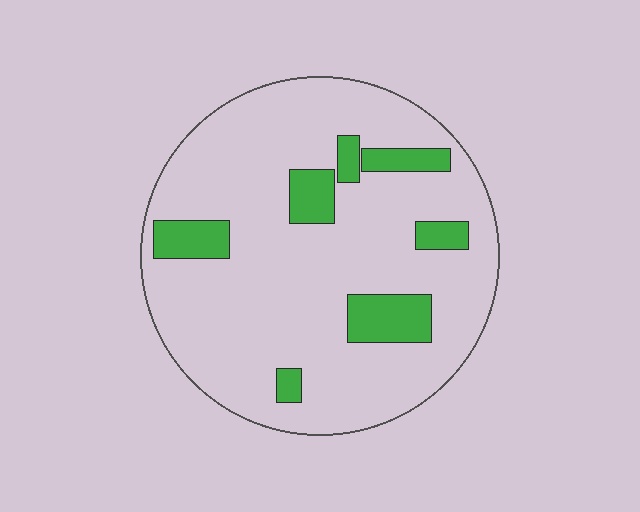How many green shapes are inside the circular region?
7.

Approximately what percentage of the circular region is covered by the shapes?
Approximately 15%.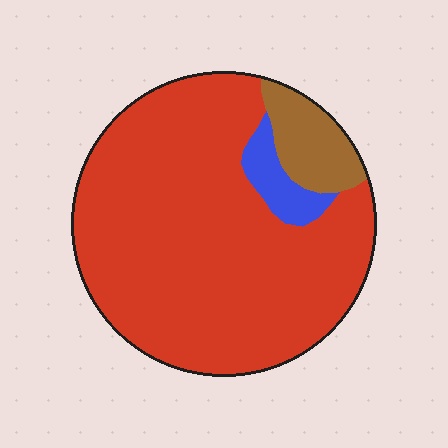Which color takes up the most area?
Red, at roughly 85%.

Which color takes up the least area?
Blue, at roughly 5%.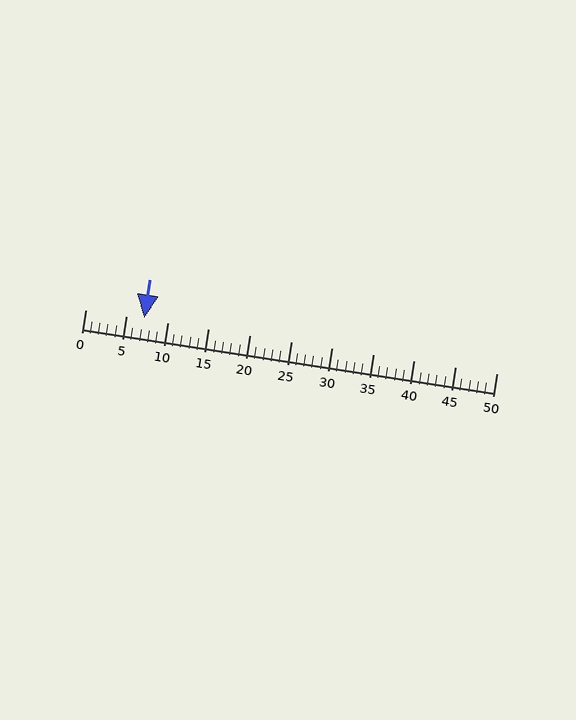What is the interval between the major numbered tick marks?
The major tick marks are spaced 5 units apart.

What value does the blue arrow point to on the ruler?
The blue arrow points to approximately 7.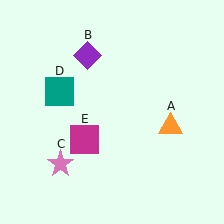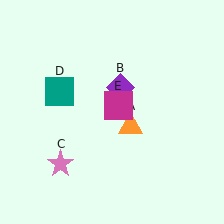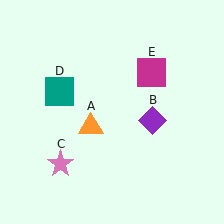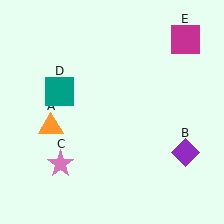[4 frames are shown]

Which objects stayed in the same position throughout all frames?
Pink star (object C) and teal square (object D) remained stationary.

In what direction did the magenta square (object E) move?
The magenta square (object E) moved up and to the right.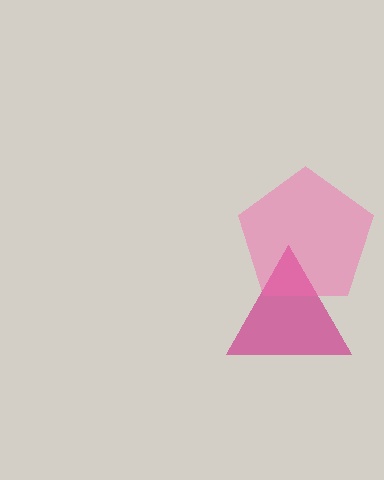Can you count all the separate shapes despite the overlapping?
Yes, there are 2 separate shapes.